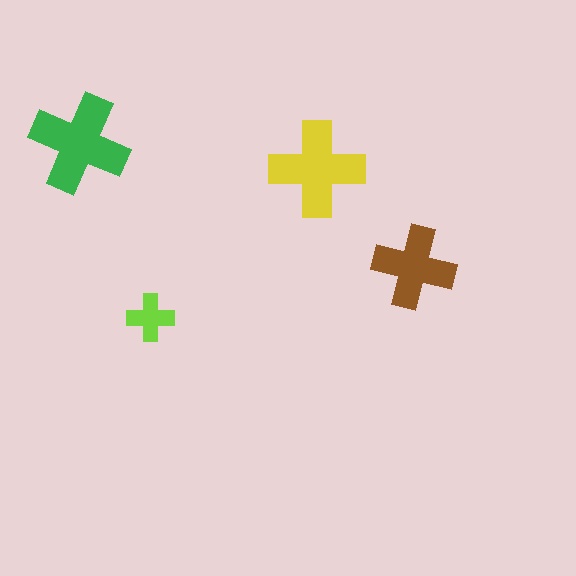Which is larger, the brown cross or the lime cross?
The brown one.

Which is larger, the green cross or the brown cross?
The green one.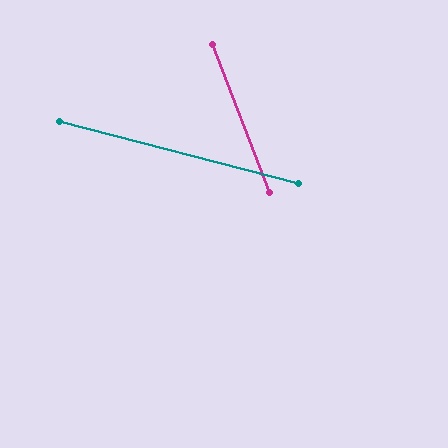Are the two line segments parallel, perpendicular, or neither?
Neither parallel nor perpendicular — they differ by about 54°.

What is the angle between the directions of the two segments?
Approximately 54 degrees.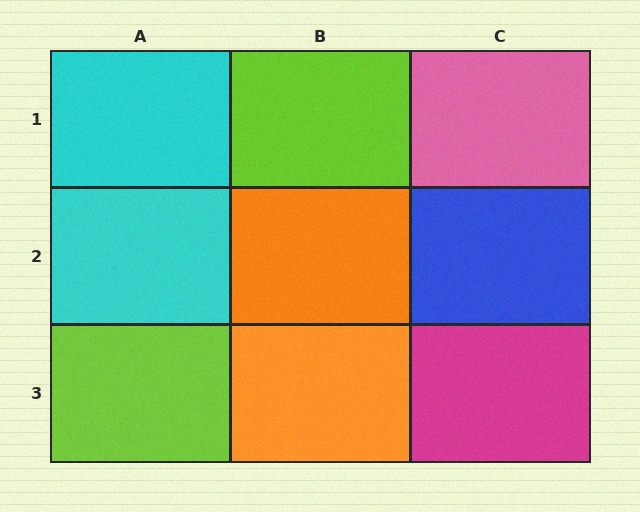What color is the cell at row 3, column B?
Orange.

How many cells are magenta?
1 cell is magenta.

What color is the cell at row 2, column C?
Blue.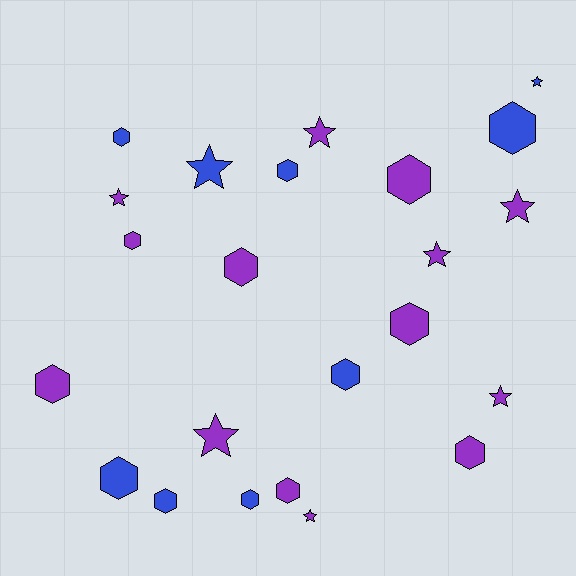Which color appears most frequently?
Purple, with 14 objects.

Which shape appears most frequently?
Hexagon, with 14 objects.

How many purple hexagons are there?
There are 7 purple hexagons.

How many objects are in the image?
There are 23 objects.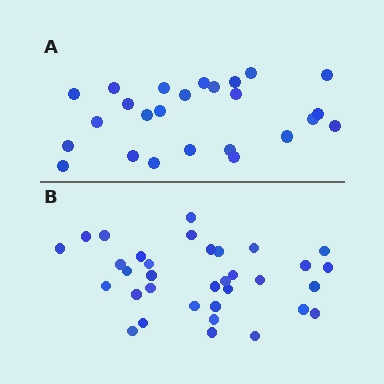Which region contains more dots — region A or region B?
Region B (the bottom region) has more dots.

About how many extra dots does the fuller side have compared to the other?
Region B has roughly 8 or so more dots than region A.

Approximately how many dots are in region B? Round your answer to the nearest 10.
About 30 dots. (The exact count is 34, which rounds to 30.)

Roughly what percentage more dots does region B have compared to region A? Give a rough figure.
About 35% more.